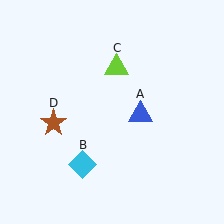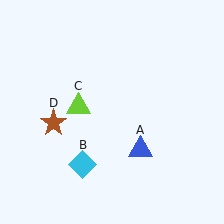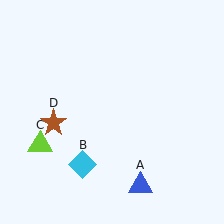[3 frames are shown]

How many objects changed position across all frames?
2 objects changed position: blue triangle (object A), lime triangle (object C).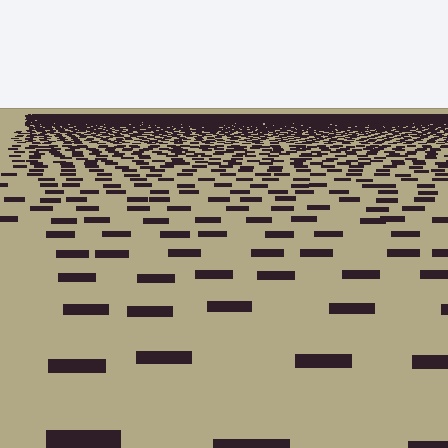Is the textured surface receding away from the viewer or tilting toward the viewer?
The surface is receding away from the viewer. Texture elements get smaller and denser toward the top.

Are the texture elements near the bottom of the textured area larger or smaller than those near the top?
Larger. Near the bottom, elements are closer to the viewer and appear at a bigger on-screen size.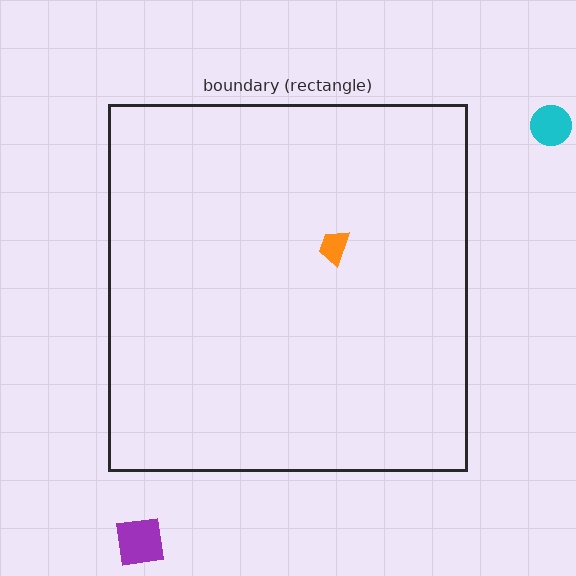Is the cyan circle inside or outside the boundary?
Outside.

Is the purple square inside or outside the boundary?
Outside.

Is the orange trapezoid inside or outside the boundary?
Inside.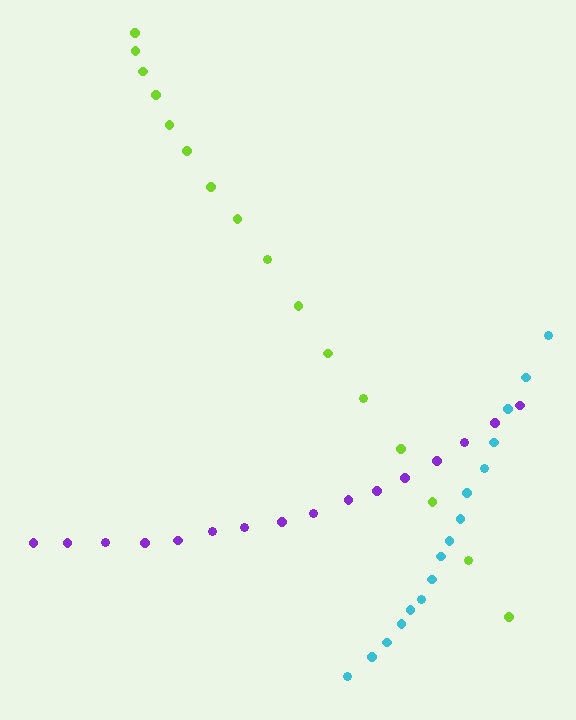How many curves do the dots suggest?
There are 3 distinct paths.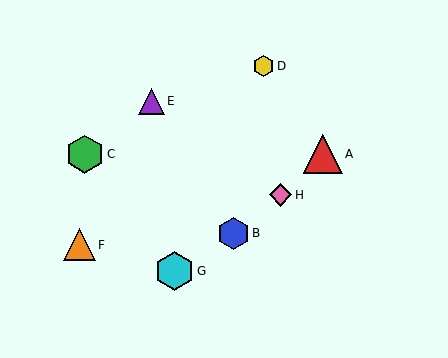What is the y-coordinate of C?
Object C is at y≈154.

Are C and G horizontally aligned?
No, C is at y≈154 and G is at y≈271.